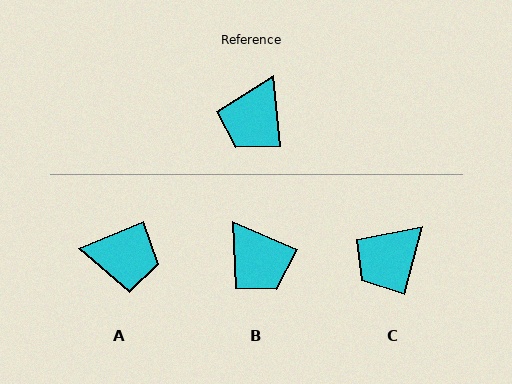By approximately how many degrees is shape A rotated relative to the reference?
Approximately 107 degrees counter-clockwise.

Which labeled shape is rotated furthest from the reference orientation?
A, about 107 degrees away.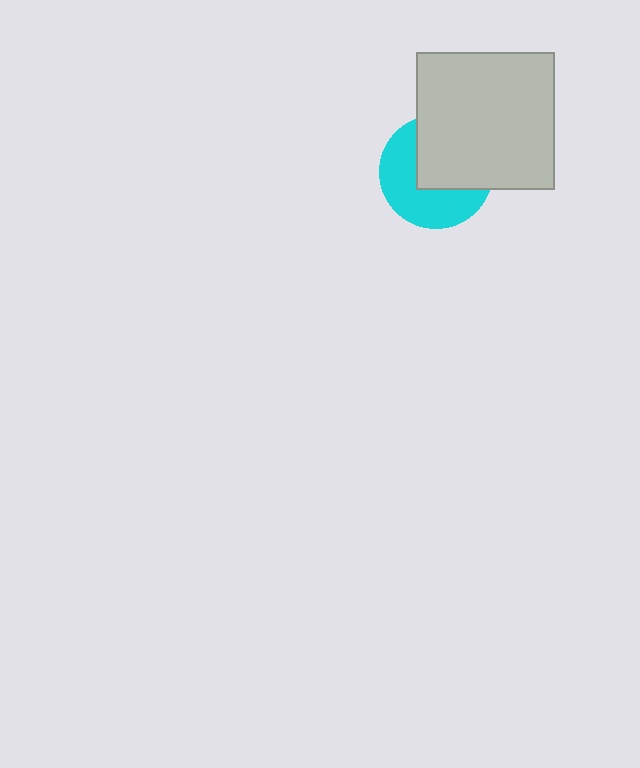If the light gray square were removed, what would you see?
You would see the complete cyan circle.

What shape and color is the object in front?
The object in front is a light gray square.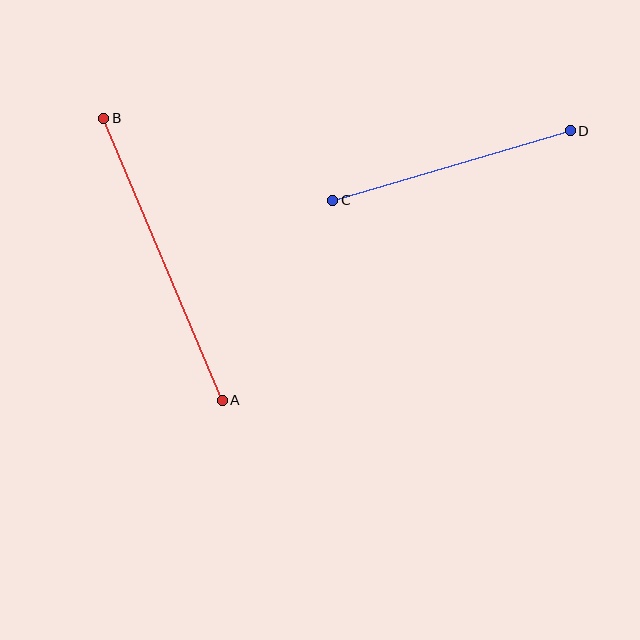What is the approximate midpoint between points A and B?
The midpoint is at approximately (163, 259) pixels.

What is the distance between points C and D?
The distance is approximately 247 pixels.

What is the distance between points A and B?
The distance is approximately 306 pixels.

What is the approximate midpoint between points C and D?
The midpoint is at approximately (451, 166) pixels.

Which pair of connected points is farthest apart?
Points A and B are farthest apart.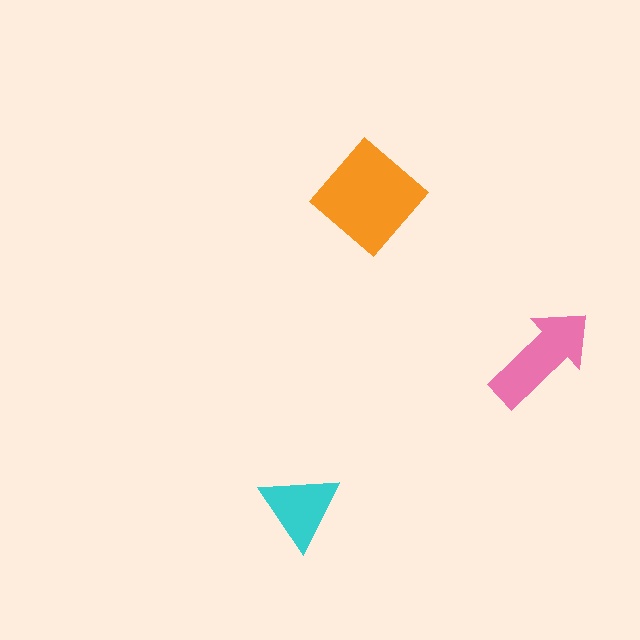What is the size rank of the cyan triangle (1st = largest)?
3rd.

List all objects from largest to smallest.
The orange diamond, the pink arrow, the cyan triangle.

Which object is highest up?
The orange diamond is topmost.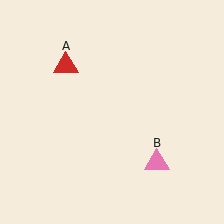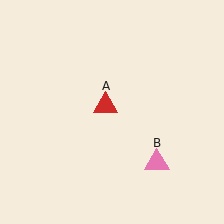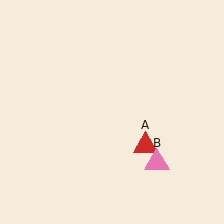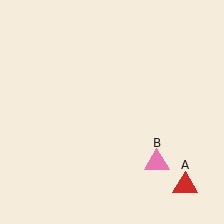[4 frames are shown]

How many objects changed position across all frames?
1 object changed position: red triangle (object A).